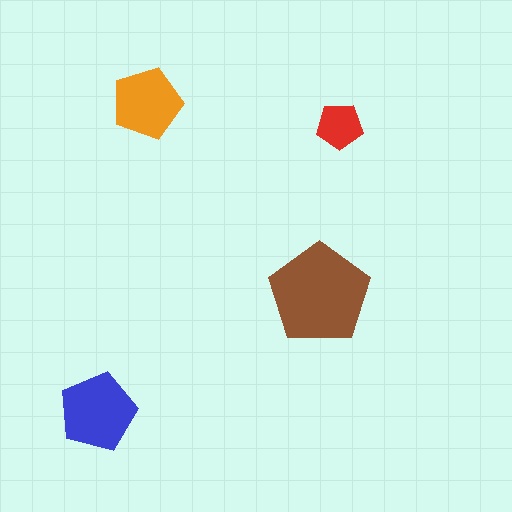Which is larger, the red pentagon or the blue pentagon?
The blue one.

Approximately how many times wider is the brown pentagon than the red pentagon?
About 2 times wider.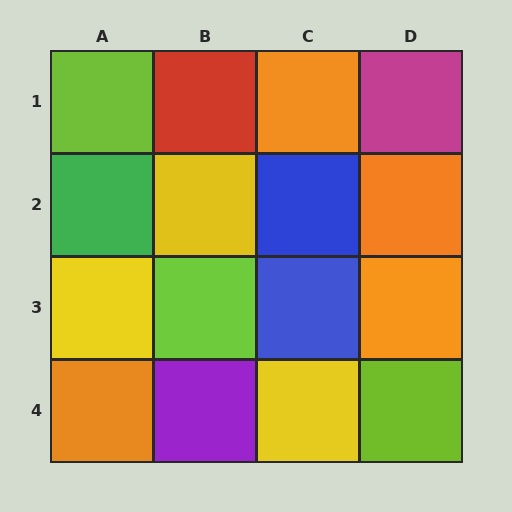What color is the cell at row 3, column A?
Yellow.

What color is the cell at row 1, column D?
Magenta.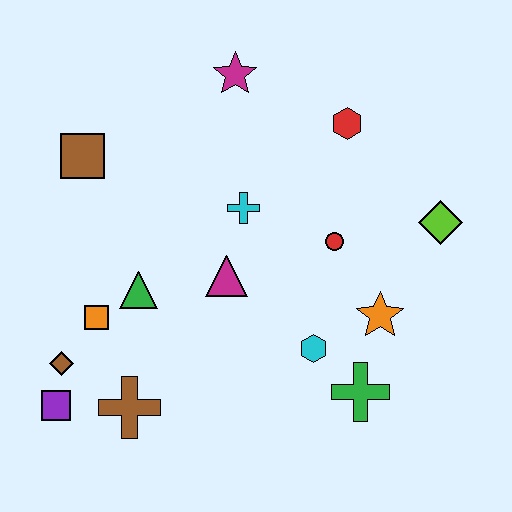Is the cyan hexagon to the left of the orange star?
Yes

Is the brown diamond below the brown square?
Yes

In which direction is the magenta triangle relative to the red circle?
The magenta triangle is to the left of the red circle.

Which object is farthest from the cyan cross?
The purple square is farthest from the cyan cross.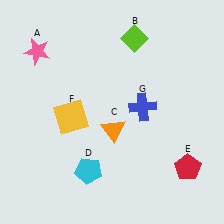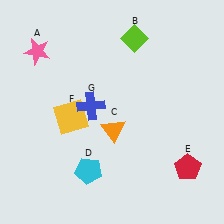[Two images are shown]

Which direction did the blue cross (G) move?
The blue cross (G) moved left.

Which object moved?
The blue cross (G) moved left.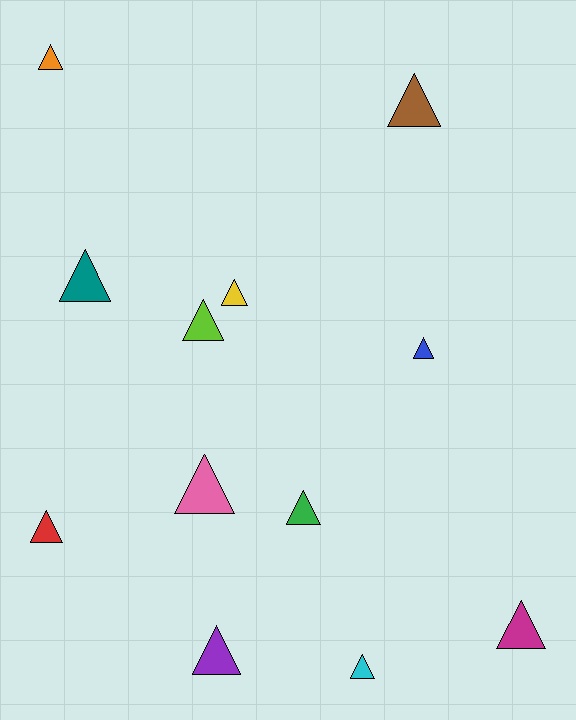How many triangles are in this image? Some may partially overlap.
There are 12 triangles.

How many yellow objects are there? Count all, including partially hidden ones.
There is 1 yellow object.